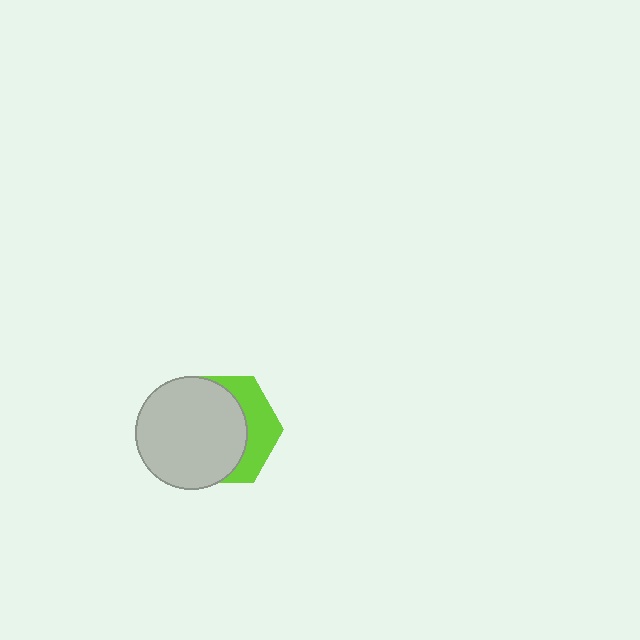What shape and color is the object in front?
The object in front is a light gray circle.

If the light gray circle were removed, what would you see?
You would see the complete lime hexagon.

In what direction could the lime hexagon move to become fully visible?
The lime hexagon could move right. That would shift it out from behind the light gray circle entirely.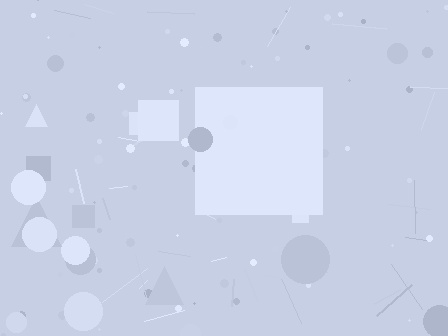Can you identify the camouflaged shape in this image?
The camouflaged shape is a square.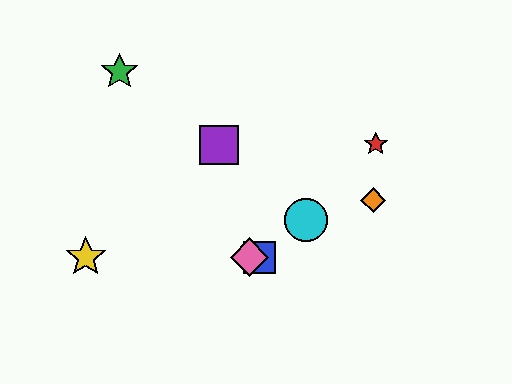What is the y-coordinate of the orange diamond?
The orange diamond is at y≈200.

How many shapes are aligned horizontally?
3 shapes (the blue square, the yellow star, the pink diamond) are aligned horizontally.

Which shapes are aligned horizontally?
The blue square, the yellow star, the pink diamond are aligned horizontally.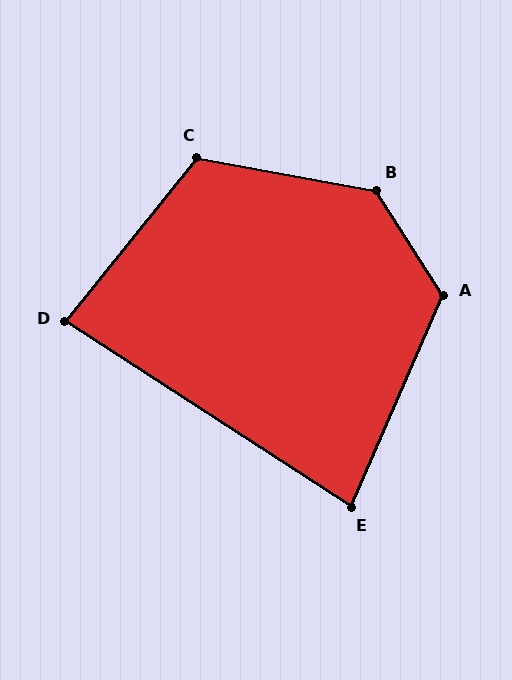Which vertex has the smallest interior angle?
E, at approximately 81 degrees.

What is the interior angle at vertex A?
Approximately 124 degrees (obtuse).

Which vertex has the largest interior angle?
B, at approximately 133 degrees.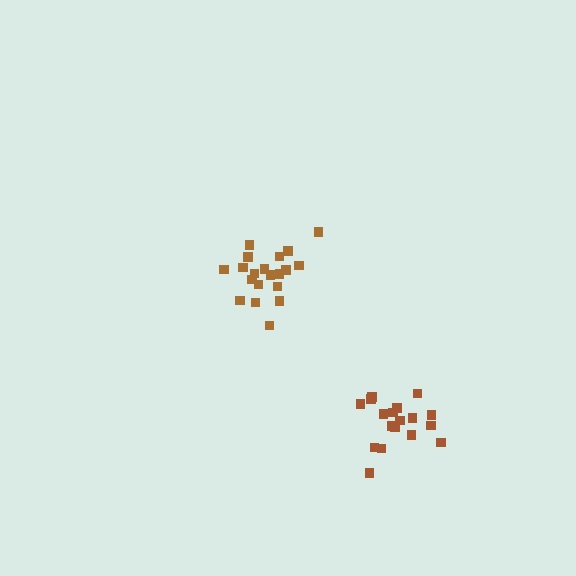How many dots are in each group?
Group 1: 21 dots, Group 2: 18 dots (39 total).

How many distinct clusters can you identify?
There are 2 distinct clusters.